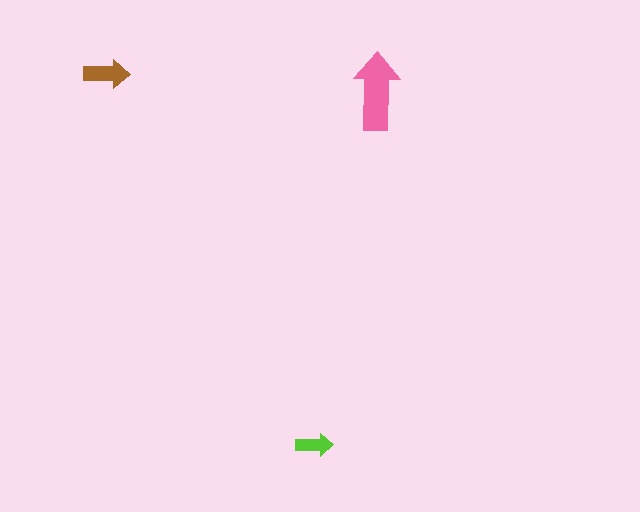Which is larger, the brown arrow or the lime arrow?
The brown one.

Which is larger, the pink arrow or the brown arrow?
The pink one.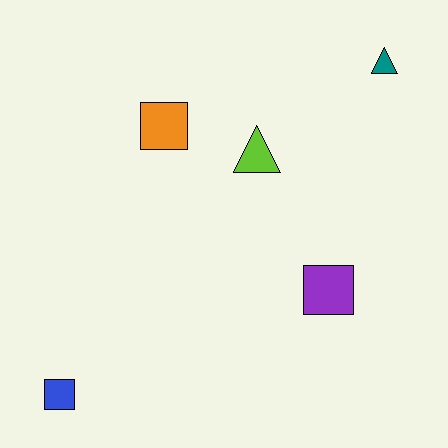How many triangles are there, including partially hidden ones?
There are 2 triangles.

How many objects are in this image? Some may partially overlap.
There are 5 objects.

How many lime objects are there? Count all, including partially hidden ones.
There is 1 lime object.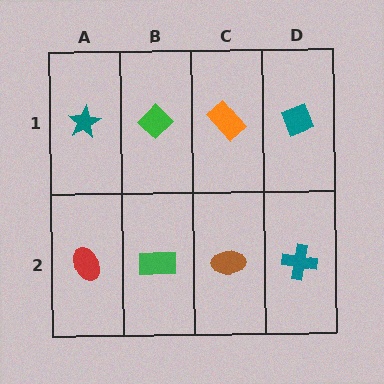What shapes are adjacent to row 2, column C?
An orange rectangle (row 1, column C), a green rectangle (row 2, column B), a teal cross (row 2, column D).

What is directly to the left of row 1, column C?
A green diamond.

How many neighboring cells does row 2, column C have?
3.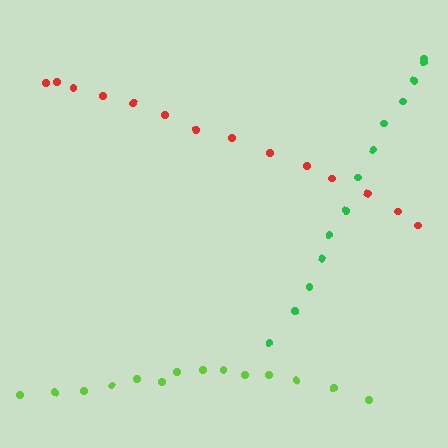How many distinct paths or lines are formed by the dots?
There are 3 distinct paths.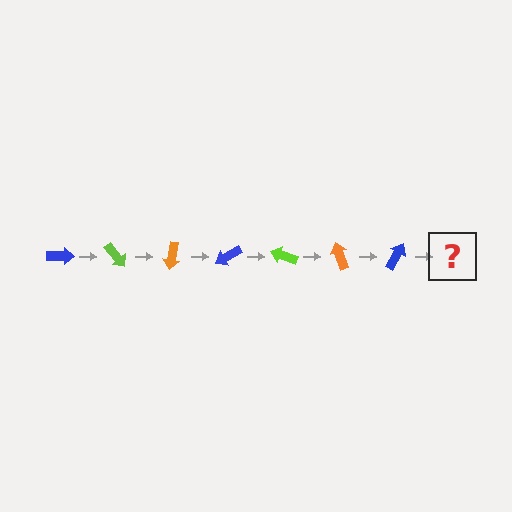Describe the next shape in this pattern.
It should be a lime arrow, rotated 350 degrees from the start.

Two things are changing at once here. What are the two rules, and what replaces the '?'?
The two rules are that it rotates 50 degrees each step and the color cycles through blue, lime, and orange. The '?' should be a lime arrow, rotated 350 degrees from the start.